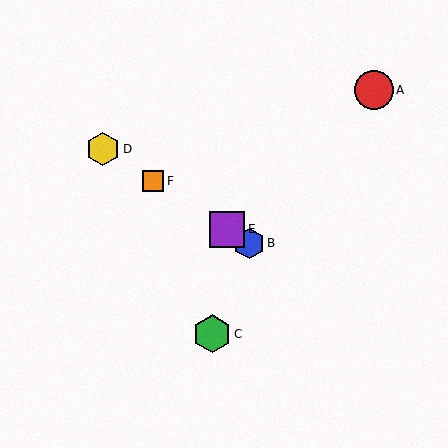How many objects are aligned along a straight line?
4 objects (B, D, E, F) are aligned along a straight line.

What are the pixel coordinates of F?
Object F is at (153, 181).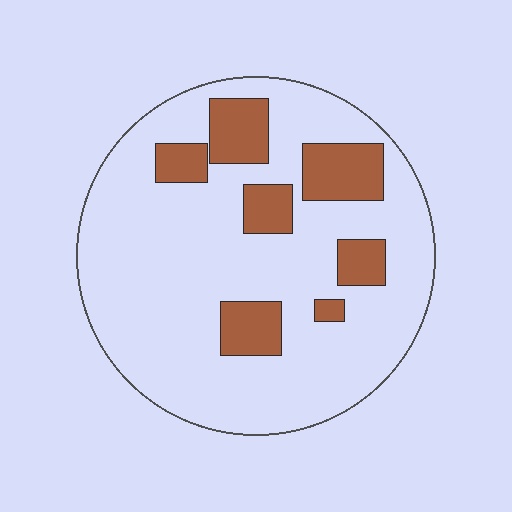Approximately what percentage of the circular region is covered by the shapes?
Approximately 20%.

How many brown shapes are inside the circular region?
7.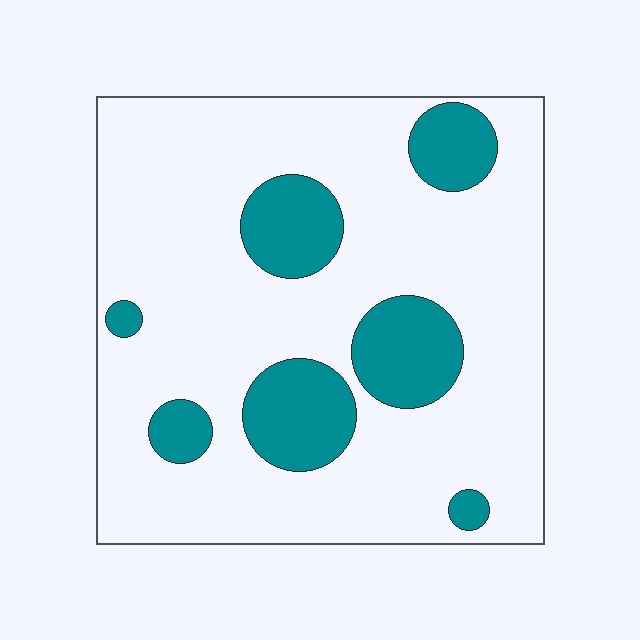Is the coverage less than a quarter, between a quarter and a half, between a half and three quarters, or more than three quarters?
Less than a quarter.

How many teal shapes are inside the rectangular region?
7.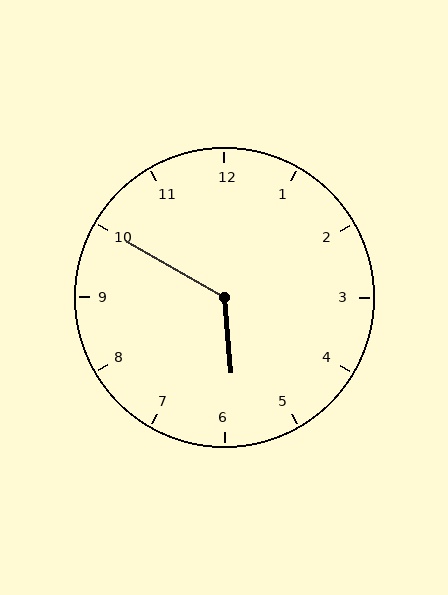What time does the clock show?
5:50.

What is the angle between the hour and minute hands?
Approximately 125 degrees.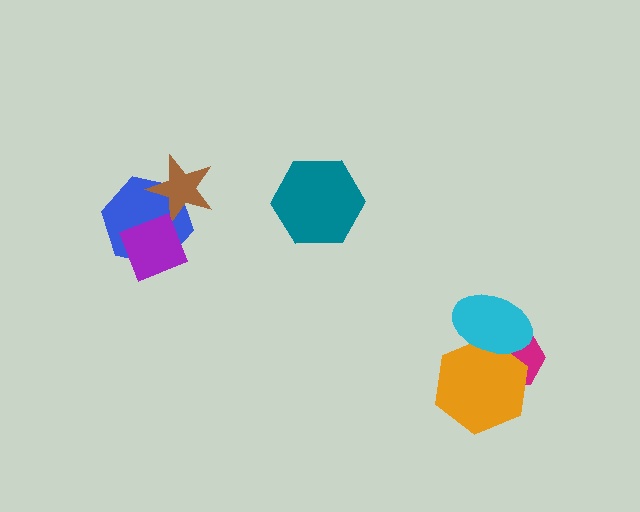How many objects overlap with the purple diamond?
2 objects overlap with the purple diamond.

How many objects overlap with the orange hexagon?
2 objects overlap with the orange hexagon.